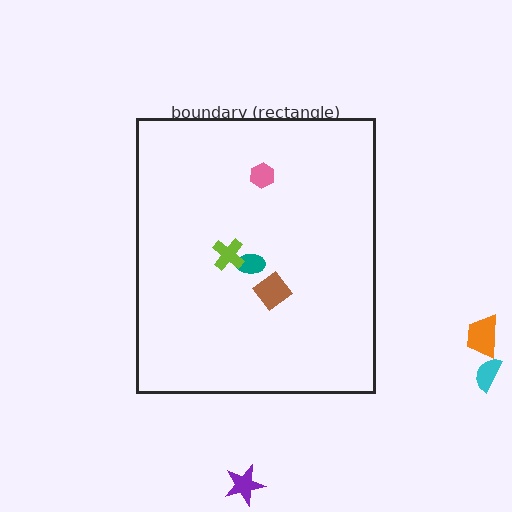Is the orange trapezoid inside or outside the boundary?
Outside.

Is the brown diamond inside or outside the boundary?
Inside.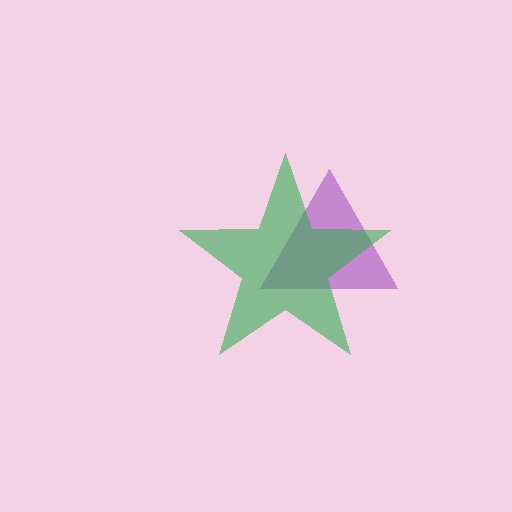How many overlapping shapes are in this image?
There are 2 overlapping shapes in the image.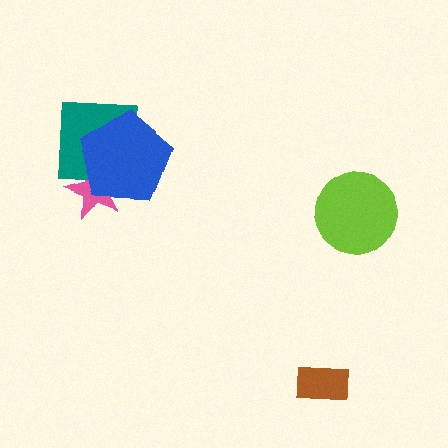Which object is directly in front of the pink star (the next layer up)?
The teal square is directly in front of the pink star.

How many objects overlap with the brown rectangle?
0 objects overlap with the brown rectangle.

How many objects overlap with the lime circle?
0 objects overlap with the lime circle.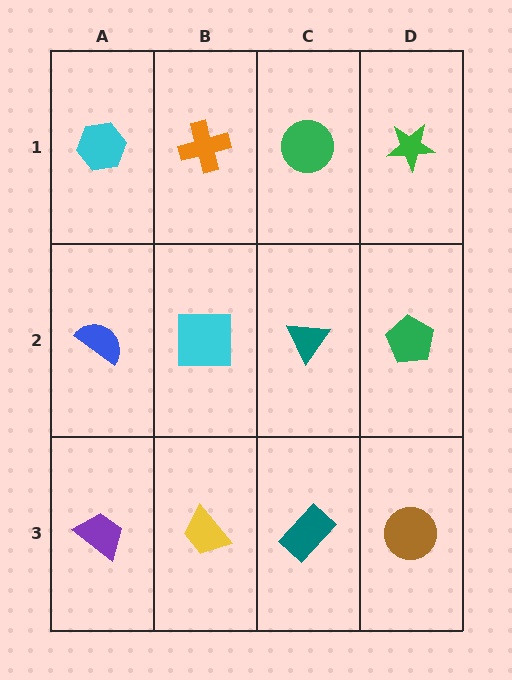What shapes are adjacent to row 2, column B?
An orange cross (row 1, column B), a yellow trapezoid (row 3, column B), a blue semicircle (row 2, column A), a teal triangle (row 2, column C).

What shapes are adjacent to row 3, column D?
A green pentagon (row 2, column D), a teal rectangle (row 3, column C).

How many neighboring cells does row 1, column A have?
2.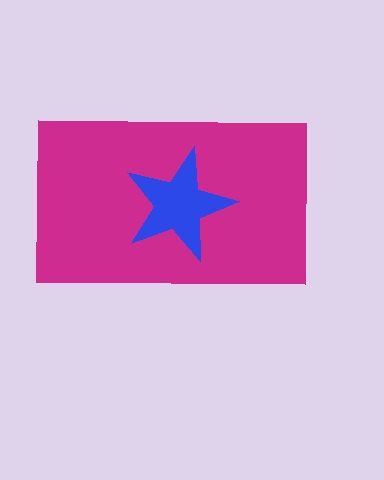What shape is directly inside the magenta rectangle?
The blue star.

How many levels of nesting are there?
2.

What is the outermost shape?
The magenta rectangle.